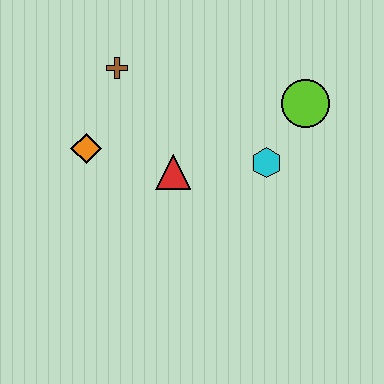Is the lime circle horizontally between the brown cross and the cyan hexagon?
No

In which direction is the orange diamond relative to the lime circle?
The orange diamond is to the left of the lime circle.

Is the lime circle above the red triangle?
Yes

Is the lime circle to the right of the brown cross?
Yes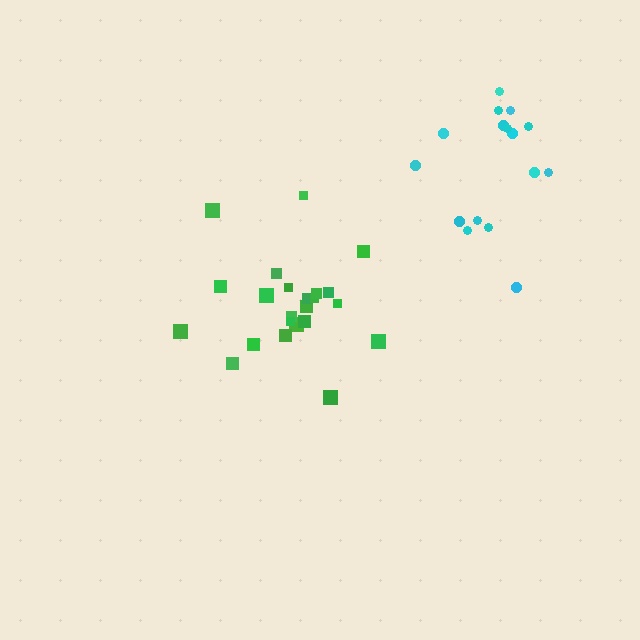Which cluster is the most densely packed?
Green.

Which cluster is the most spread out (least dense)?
Cyan.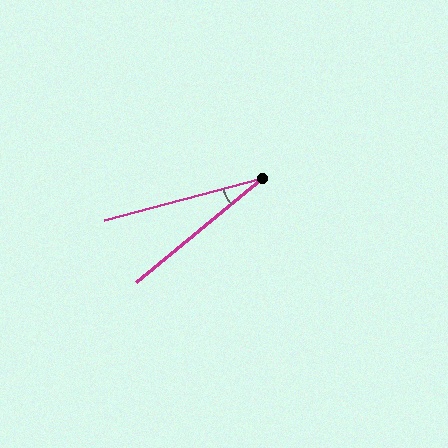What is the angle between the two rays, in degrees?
Approximately 25 degrees.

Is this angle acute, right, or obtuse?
It is acute.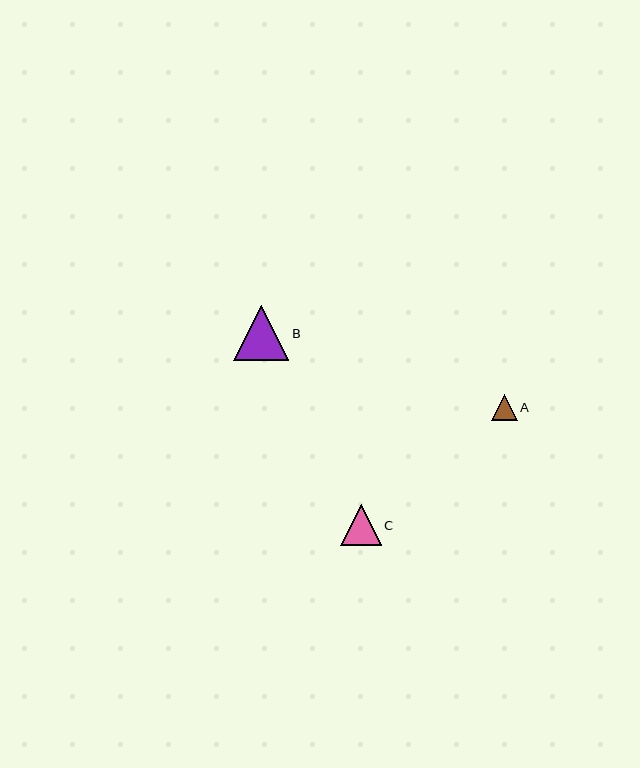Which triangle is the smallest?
Triangle A is the smallest with a size of approximately 26 pixels.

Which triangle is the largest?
Triangle B is the largest with a size of approximately 55 pixels.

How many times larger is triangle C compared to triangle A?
Triangle C is approximately 1.6 times the size of triangle A.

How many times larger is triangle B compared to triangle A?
Triangle B is approximately 2.1 times the size of triangle A.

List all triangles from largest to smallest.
From largest to smallest: B, C, A.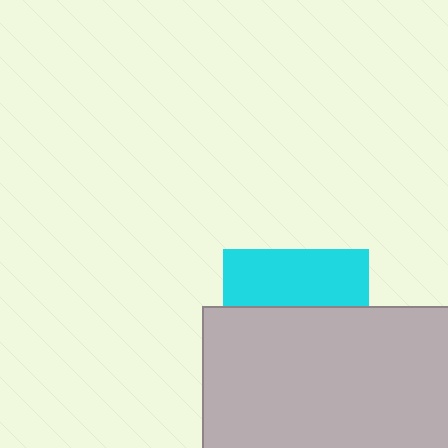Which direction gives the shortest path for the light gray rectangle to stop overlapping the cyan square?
Moving down gives the shortest separation.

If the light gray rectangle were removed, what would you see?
You would see the complete cyan square.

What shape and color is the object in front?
The object in front is a light gray rectangle.